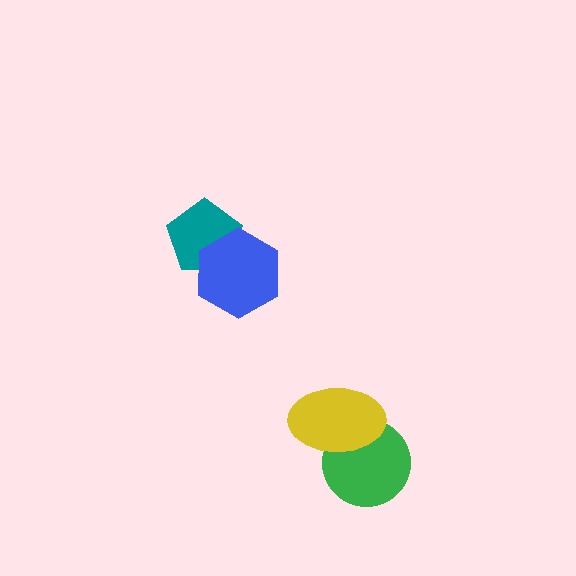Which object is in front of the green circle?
The yellow ellipse is in front of the green circle.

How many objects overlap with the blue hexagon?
1 object overlaps with the blue hexagon.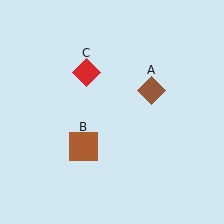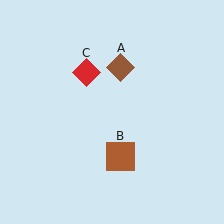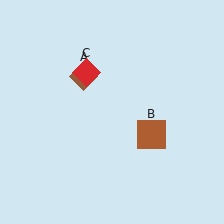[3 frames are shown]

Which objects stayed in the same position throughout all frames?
Red diamond (object C) remained stationary.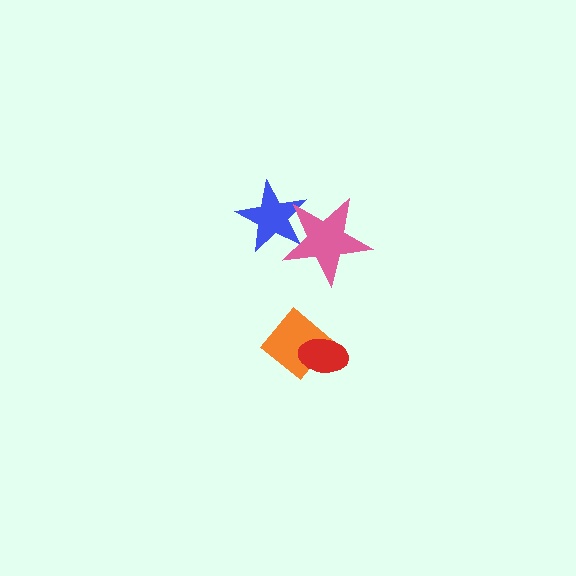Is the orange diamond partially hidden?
Yes, it is partially covered by another shape.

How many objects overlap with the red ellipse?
1 object overlaps with the red ellipse.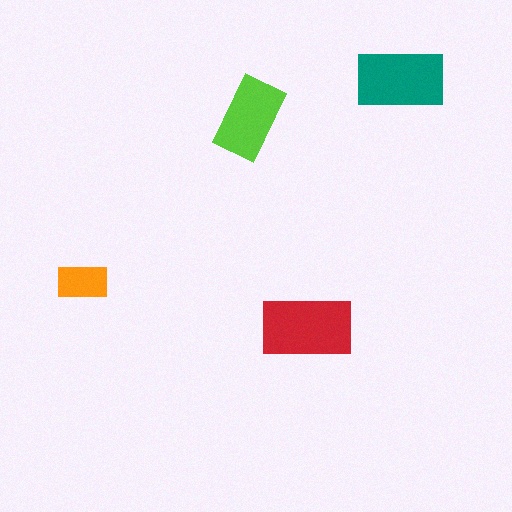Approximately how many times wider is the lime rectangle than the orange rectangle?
About 1.5 times wider.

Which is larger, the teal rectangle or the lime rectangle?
The teal one.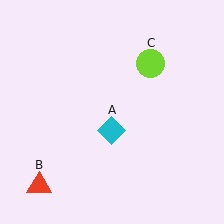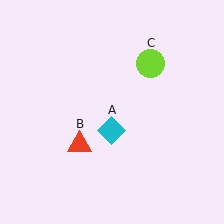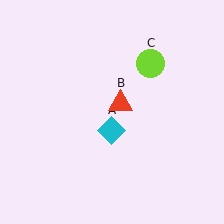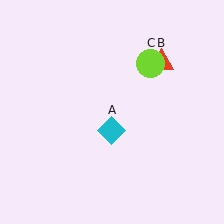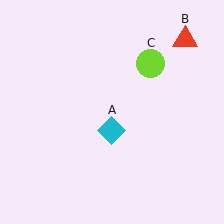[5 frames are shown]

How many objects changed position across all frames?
1 object changed position: red triangle (object B).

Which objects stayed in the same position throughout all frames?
Cyan diamond (object A) and lime circle (object C) remained stationary.